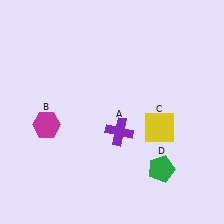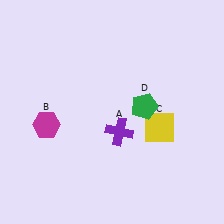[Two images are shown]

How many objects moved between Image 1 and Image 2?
1 object moved between the two images.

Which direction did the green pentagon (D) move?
The green pentagon (D) moved up.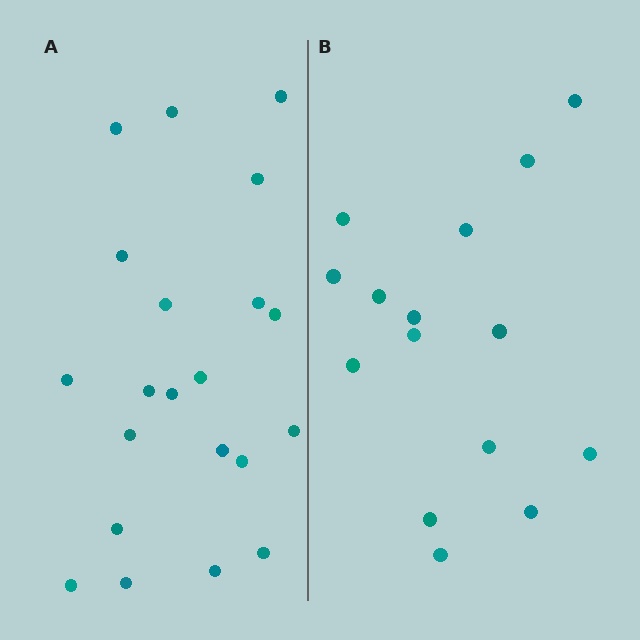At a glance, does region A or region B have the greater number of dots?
Region A (the left region) has more dots.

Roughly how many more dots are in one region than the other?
Region A has about 6 more dots than region B.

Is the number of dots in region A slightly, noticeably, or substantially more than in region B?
Region A has noticeably more, but not dramatically so. The ratio is roughly 1.4 to 1.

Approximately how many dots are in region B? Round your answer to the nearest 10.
About 20 dots. (The exact count is 15, which rounds to 20.)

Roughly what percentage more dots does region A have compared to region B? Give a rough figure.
About 40% more.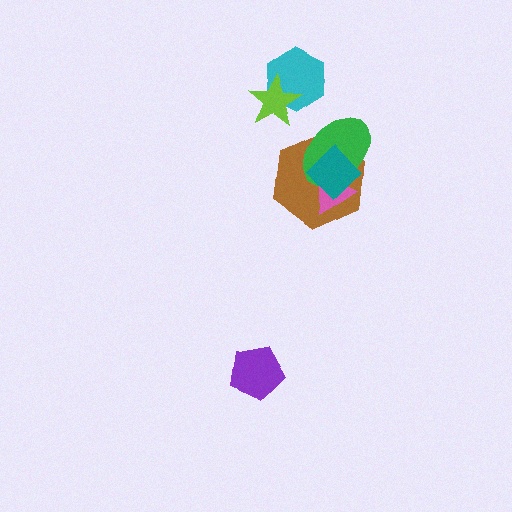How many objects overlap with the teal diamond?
3 objects overlap with the teal diamond.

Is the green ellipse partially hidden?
Yes, it is partially covered by another shape.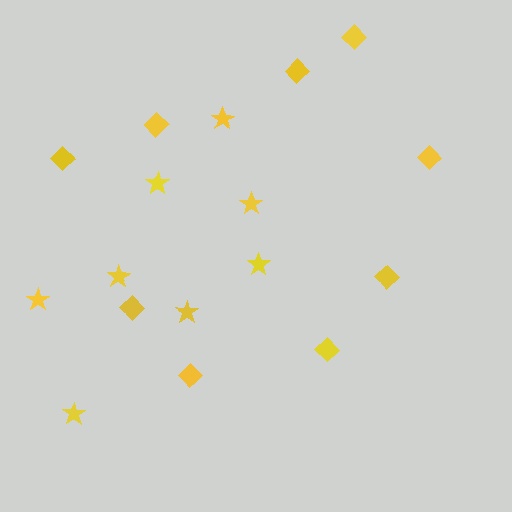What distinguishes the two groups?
There are 2 groups: one group of diamonds (9) and one group of stars (8).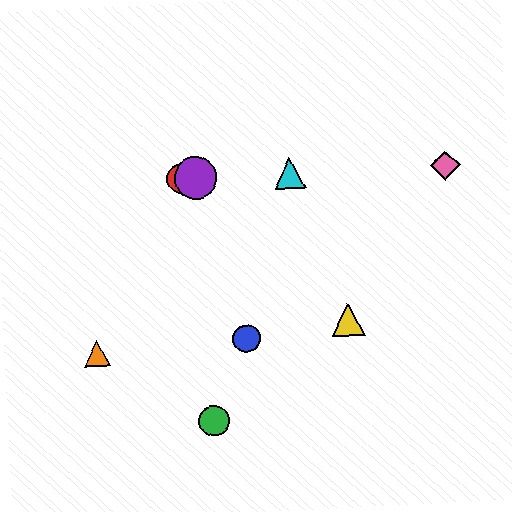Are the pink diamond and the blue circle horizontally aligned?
No, the pink diamond is at y≈165 and the blue circle is at y≈339.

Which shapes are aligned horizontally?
The red circle, the purple circle, the cyan triangle, the pink diamond are aligned horizontally.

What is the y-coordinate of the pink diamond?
The pink diamond is at y≈165.